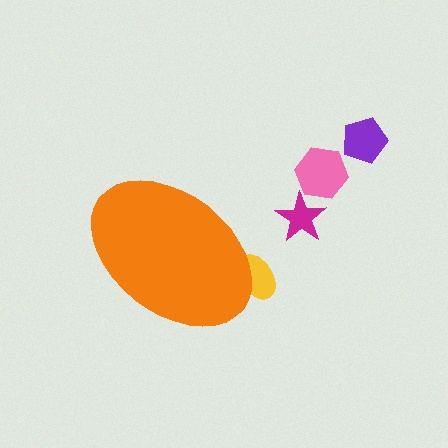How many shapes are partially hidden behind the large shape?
1 shape is partially hidden.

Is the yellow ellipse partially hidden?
Yes, the yellow ellipse is partially hidden behind the orange ellipse.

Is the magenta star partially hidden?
No, the magenta star is fully visible.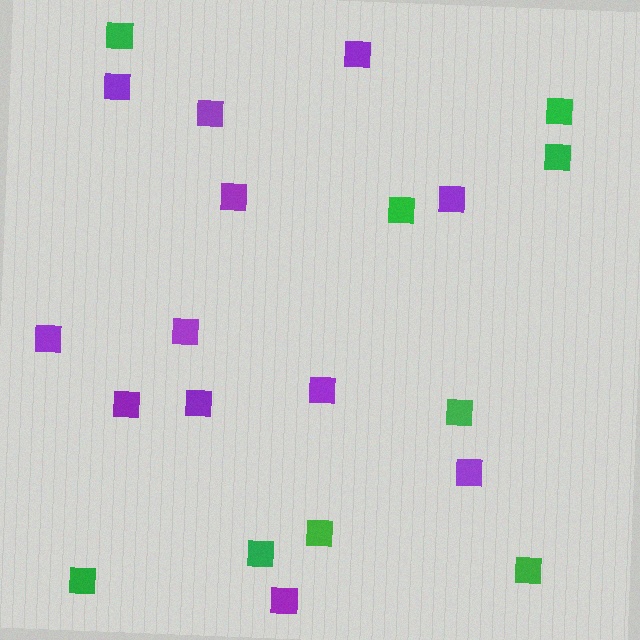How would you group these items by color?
There are 2 groups: one group of purple squares (12) and one group of green squares (9).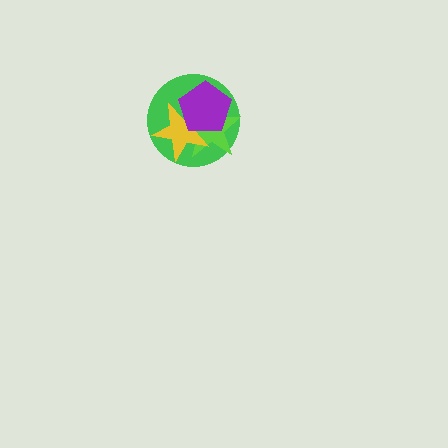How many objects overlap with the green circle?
3 objects overlap with the green circle.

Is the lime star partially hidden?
Yes, it is partially covered by another shape.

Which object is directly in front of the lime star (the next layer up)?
The yellow star is directly in front of the lime star.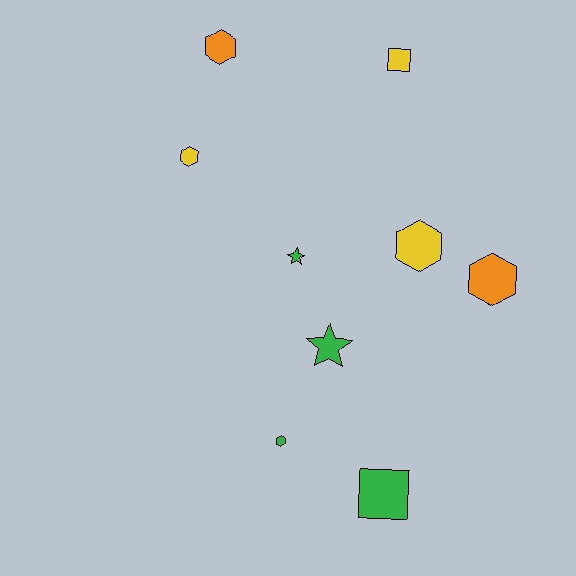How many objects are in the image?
There are 9 objects.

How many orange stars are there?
There are no orange stars.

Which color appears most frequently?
Green, with 4 objects.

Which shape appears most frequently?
Hexagon, with 5 objects.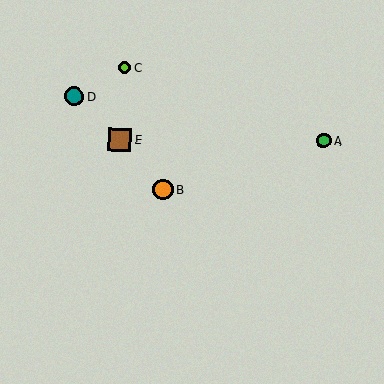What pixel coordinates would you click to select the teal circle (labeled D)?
Click at (74, 96) to select the teal circle D.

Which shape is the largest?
The brown square (labeled E) is the largest.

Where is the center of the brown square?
The center of the brown square is at (120, 140).